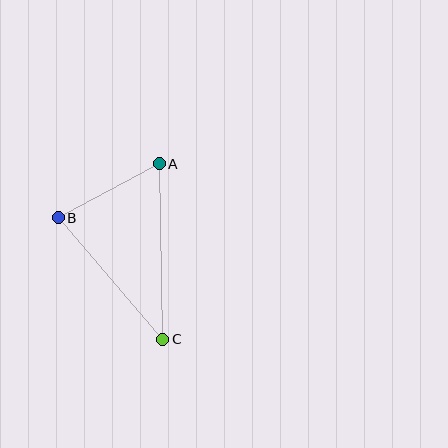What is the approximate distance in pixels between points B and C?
The distance between B and C is approximately 160 pixels.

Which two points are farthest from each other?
Points A and C are farthest from each other.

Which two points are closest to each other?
Points A and B are closest to each other.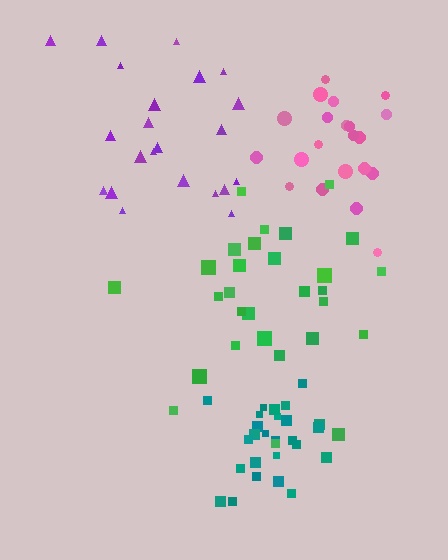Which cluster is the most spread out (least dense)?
Purple.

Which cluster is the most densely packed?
Teal.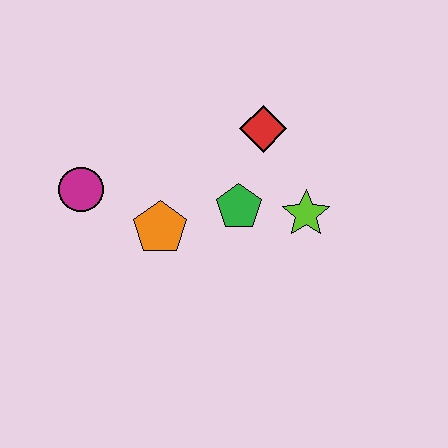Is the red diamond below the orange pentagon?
No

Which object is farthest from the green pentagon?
The magenta circle is farthest from the green pentagon.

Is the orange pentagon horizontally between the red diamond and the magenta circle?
Yes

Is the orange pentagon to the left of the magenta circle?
No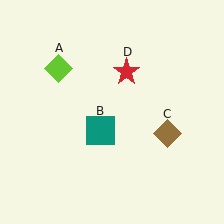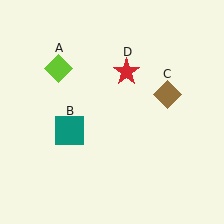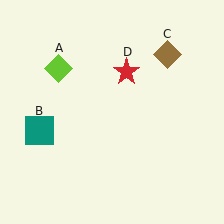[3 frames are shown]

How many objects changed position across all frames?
2 objects changed position: teal square (object B), brown diamond (object C).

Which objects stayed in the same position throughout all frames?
Lime diamond (object A) and red star (object D) remained stationary.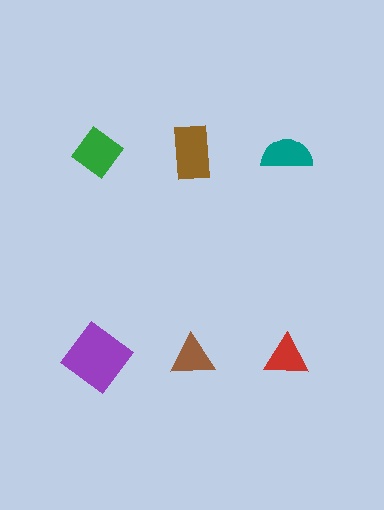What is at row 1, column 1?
A green diamond.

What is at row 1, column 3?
A teal semicircle.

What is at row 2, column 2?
A brown triangle.